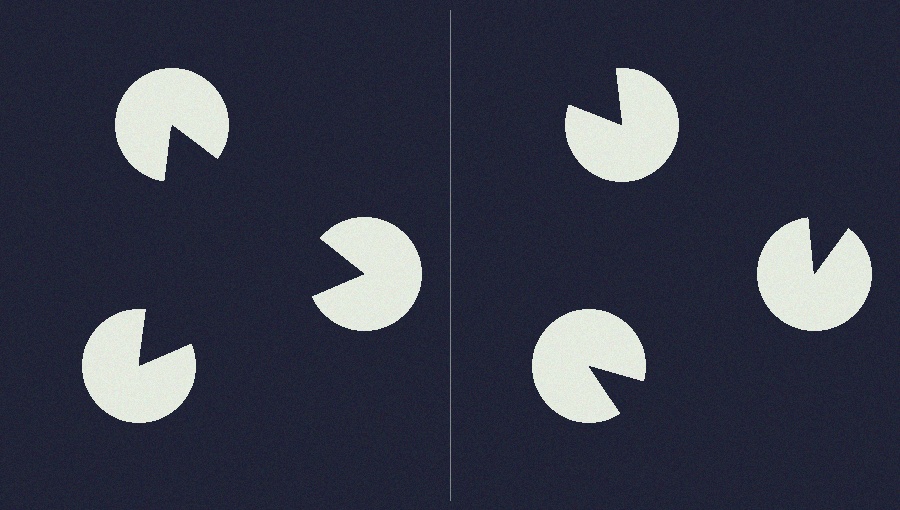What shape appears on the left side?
An illusory triangle.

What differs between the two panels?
The pac-man discs are positioned identically on both sides; only the wedge orientations differ. On the left they align to a triangle; on the right they are misaligned.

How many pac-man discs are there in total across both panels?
6 — 3 on each side.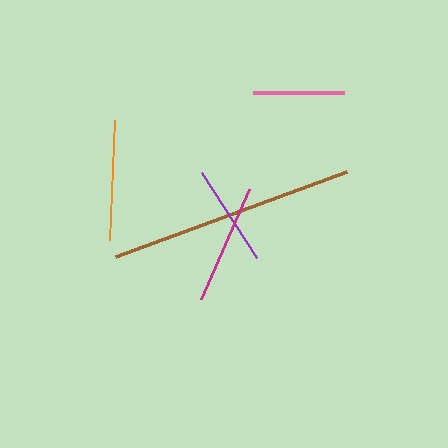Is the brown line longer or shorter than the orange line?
The brown line is longer than the orange line.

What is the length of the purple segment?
The purple segment is approximately 102 pixels long.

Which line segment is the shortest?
The pink line is the shortest at approximately 91 pixels.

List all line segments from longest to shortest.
From longest to shortest: brown, magenta, orange, purple, pink.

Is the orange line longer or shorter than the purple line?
The orange line is longer than the purple line.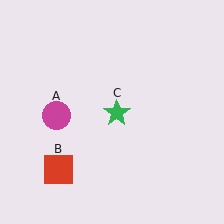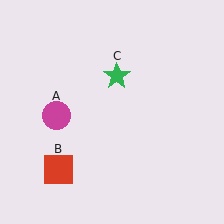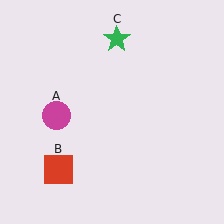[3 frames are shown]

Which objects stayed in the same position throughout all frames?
Magenta circle (object A) and red square (object B) remained stationary.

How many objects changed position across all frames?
1 object changed position: green star (object C).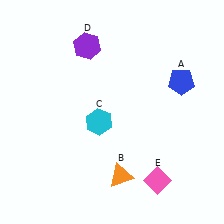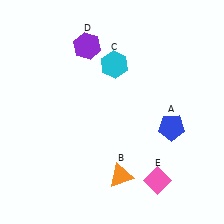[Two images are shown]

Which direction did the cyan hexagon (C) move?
The cyan hexagon (C) moved up.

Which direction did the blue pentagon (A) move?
The blue pentagon (A) moved down.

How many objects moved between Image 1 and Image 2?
2 objects moved between the two images.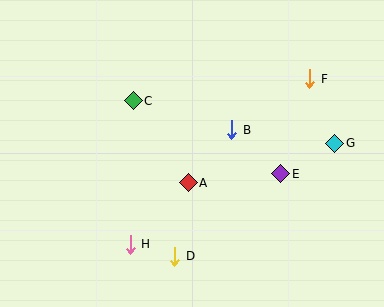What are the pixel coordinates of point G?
Point G is at (335, 143).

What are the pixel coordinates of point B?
Point B is at (232, 130).